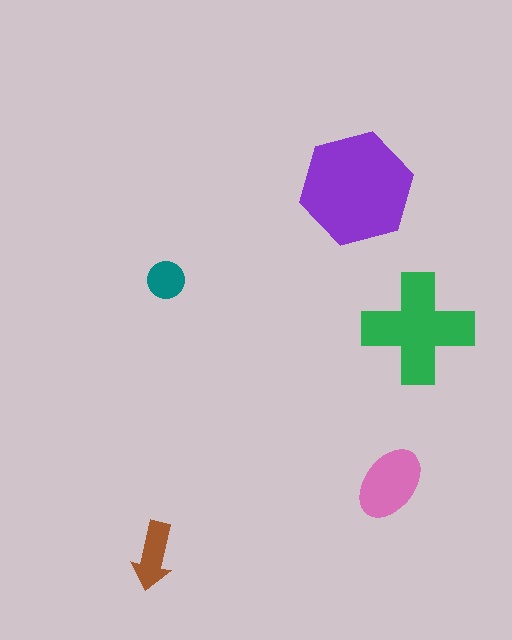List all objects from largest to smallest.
The purple hexagon, the green cross, the pink ellipse, the brown arrow, the teal circle.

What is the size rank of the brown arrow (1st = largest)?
4th.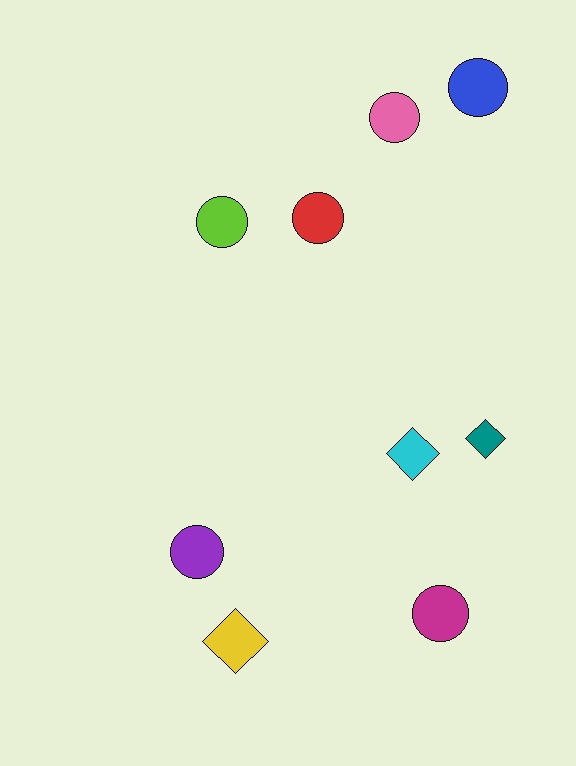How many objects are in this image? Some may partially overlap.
There are 9 objects.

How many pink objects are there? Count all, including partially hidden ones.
There is 1 pink object.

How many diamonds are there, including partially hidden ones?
There are 3 diamonds.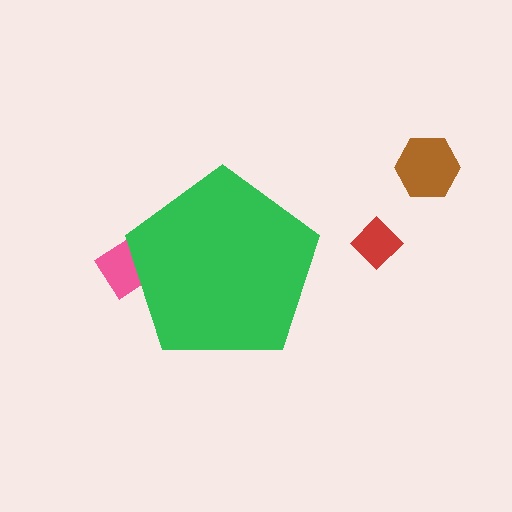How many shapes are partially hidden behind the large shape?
1 shape is partially hidden.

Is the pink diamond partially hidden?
Yes, the pink diamond is partially hidden behind the green pentagon.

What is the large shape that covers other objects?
A green pentagon.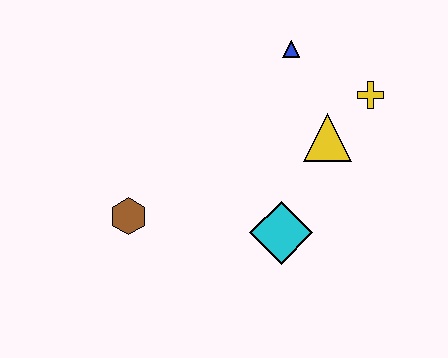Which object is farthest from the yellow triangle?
The brown hexagon is farthest from the yellow triangle.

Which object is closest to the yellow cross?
The yellow triangle is closest to the yellow cross.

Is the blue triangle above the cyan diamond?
Yes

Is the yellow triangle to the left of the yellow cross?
Yes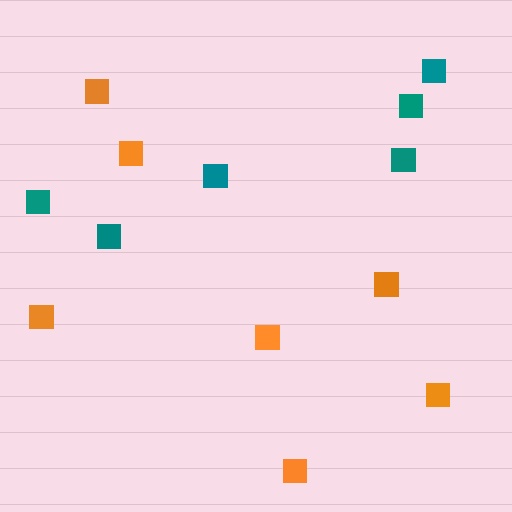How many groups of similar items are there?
There are 2 groups: one group of teal squares (6) and one group of orange squares (7).